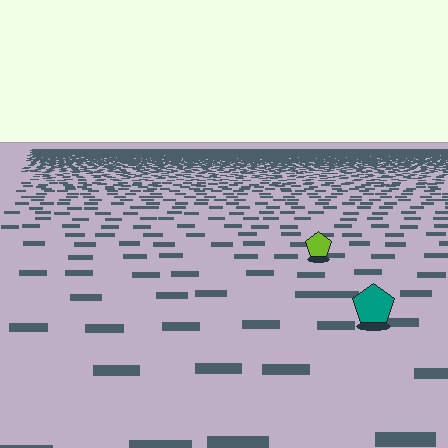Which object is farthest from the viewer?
The lime pentagon is farthest from the viewer. It appears smaller and the ground texture around it is denser.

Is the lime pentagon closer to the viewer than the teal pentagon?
No. The teal pentagon is closer — you can tell from the texture gradient: the ground texture is coarser near it.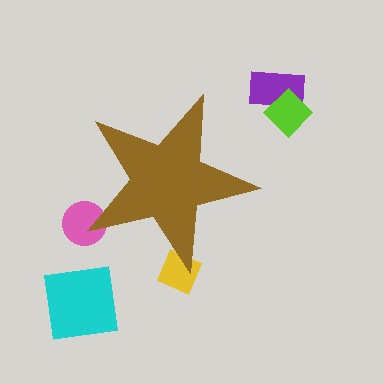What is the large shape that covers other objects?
A brown star.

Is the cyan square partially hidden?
No, the cyan square is fully visible.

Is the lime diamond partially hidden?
No, the lime diamond is fully visible.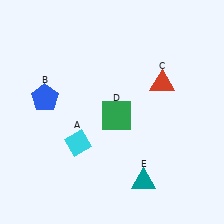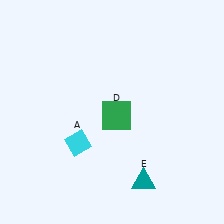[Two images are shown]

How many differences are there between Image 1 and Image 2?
There are 2 differences between the two images.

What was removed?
The blue pentagon (B), the red triangle (C) were removed in Image 2.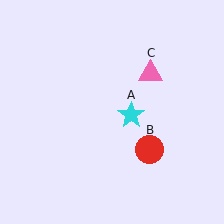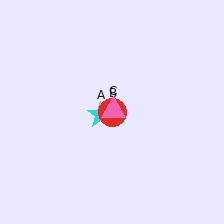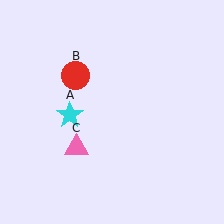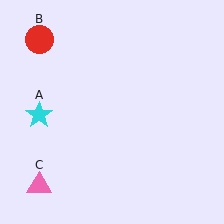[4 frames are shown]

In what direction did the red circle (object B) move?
The red circle (object B) moved up and to the left.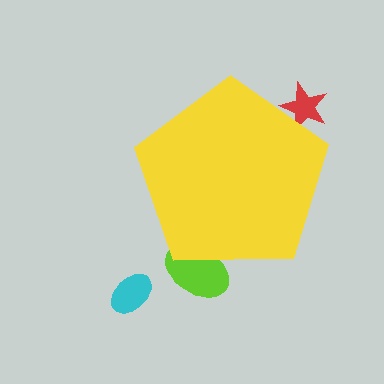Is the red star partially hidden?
Yes, the red star is partially hidden behind the yellow pentagon.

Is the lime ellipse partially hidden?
Yes, the lime ellipse is partially hidden behind the yellow pentagon.